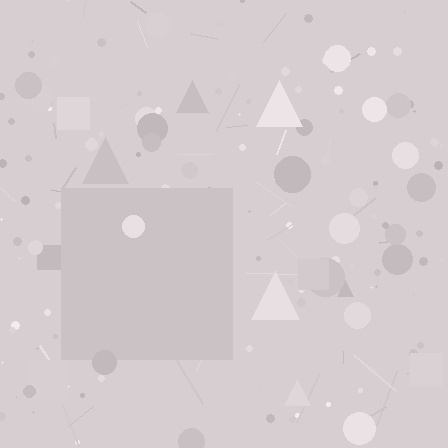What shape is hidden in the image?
A square is hidden in the image.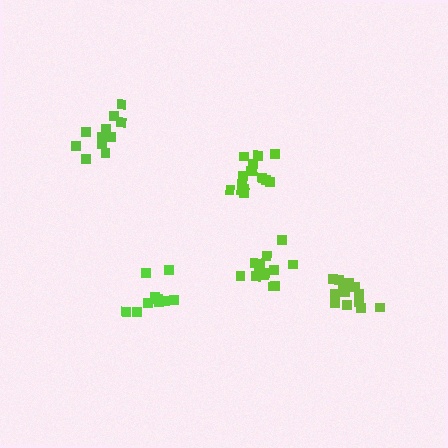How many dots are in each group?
Group 1: 10 dots, Group 2: 14 dots, Group 3: 13 dots, Group 4: 13 dots, Group 5: 15 dots (65 total).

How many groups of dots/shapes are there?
There are 5 groups.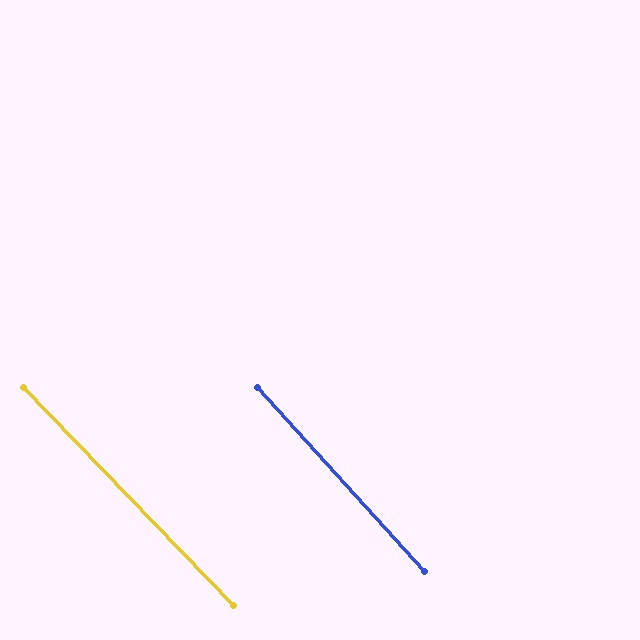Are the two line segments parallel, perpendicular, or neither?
Parallel — their directions differ by only 1.8°.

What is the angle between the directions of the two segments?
Approximately 2 degrees.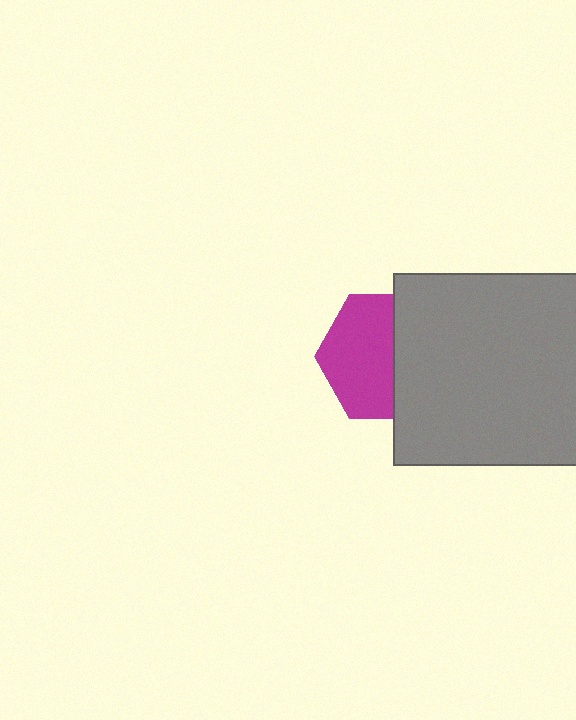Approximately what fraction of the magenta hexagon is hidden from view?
Roughly 43% of the magenta hexagon is hidden behind the gray square.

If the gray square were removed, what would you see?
You would see the complete magenta hexagon.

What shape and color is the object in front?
The object in front is a gray square.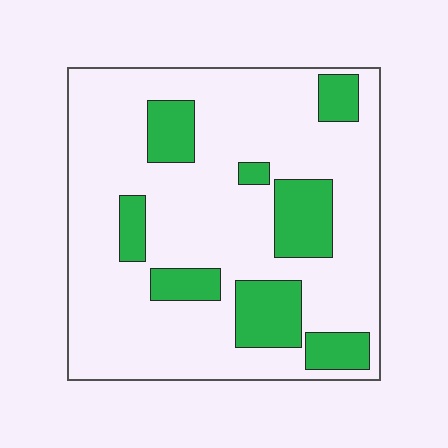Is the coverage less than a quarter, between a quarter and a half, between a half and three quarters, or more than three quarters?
Less than a quarter.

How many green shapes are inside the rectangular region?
8.